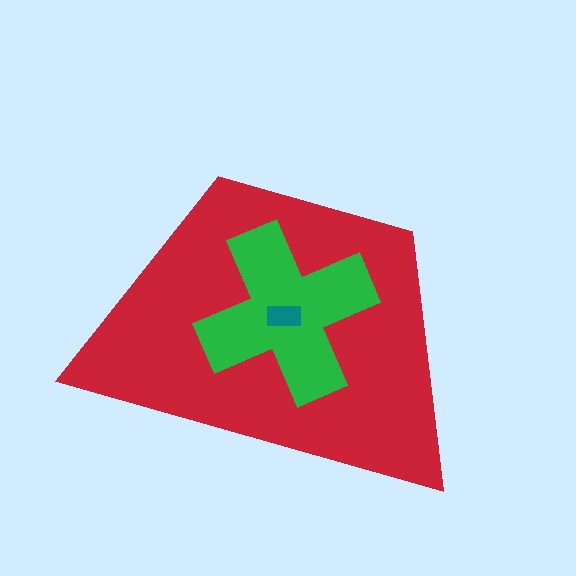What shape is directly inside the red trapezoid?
The green cross.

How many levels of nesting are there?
3.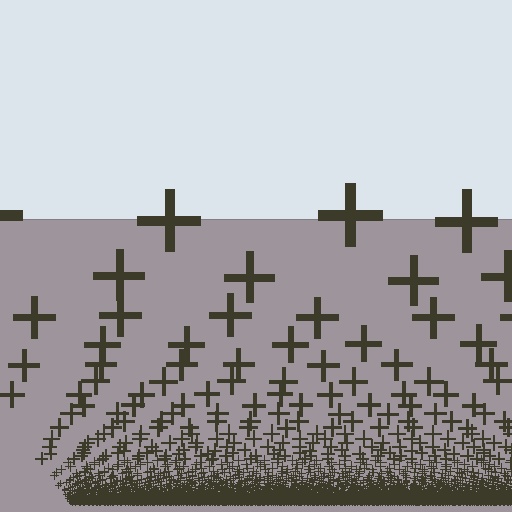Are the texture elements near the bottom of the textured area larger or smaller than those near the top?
Smaller. The gradient is inverted — elements near the bottom are smaller and denser.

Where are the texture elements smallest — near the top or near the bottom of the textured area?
Near the bottom.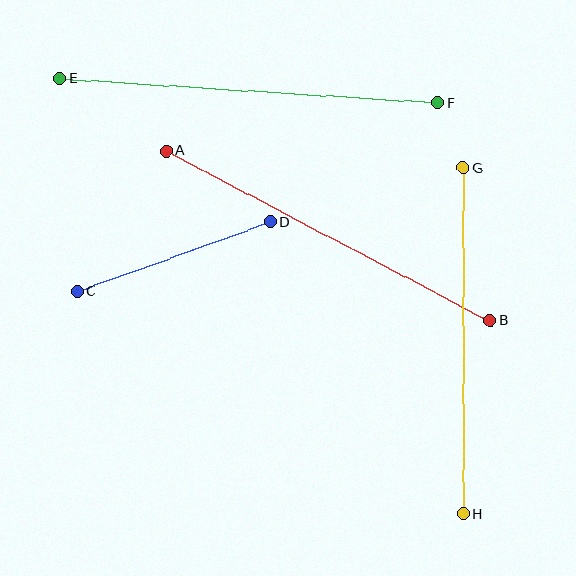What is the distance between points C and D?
The distance is approximately 205 pixels.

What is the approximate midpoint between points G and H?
The midpoint is at approximately (463, 341) pixels.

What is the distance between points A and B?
The distance is approximately 366 pixels.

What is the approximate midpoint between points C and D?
The midpoint is at approximately (174, 256) pixels.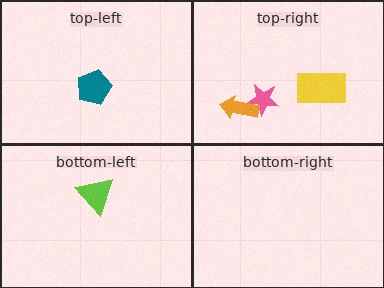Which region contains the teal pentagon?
The top-left region.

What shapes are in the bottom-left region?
The lime triangle.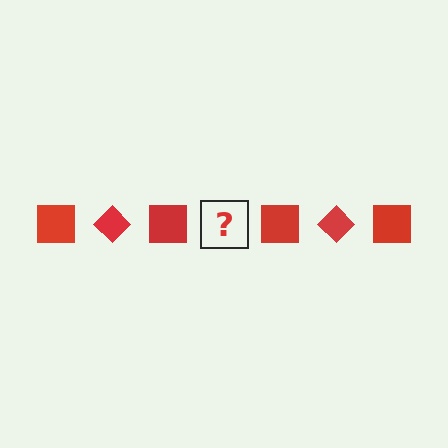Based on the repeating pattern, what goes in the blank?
The blank should be a red diamond.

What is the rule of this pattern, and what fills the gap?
The rule is that the pattern cycles through square, diamond shapes in red. The gap should be filled with a red diamond.